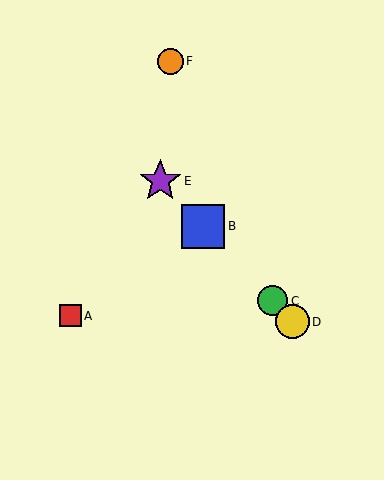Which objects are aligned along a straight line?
Objects B, C, D, E are aligned along a straight line.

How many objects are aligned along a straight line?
4 objects (B, C, D, E) are aligned along a straight line.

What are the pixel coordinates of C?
Object C is at (273, 301).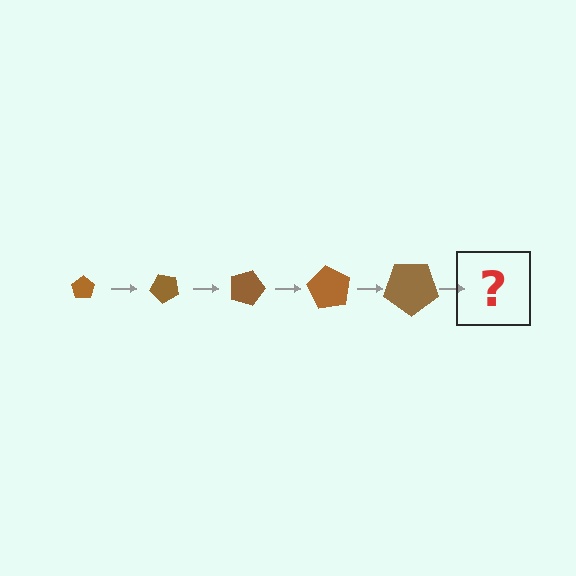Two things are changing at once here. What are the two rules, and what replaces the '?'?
The two rules are that the pentagon grows larger each step and it rotates 45 degrees each step. The '?' should be a pentagon, larger than the previous one and rotated 225 degrees from the start.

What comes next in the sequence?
The next element should be a pentagon, larger than the previous one and rotated 225 degrees from the start.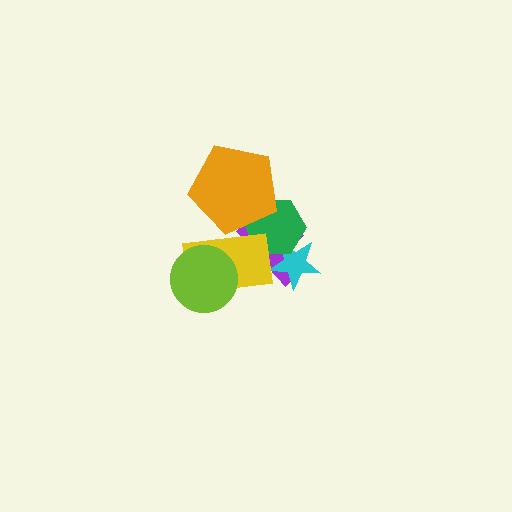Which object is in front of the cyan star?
The green hexagon is in front of the cyan star.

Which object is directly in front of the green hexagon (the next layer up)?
The yellow rectangle is directly in front of the green hexagon.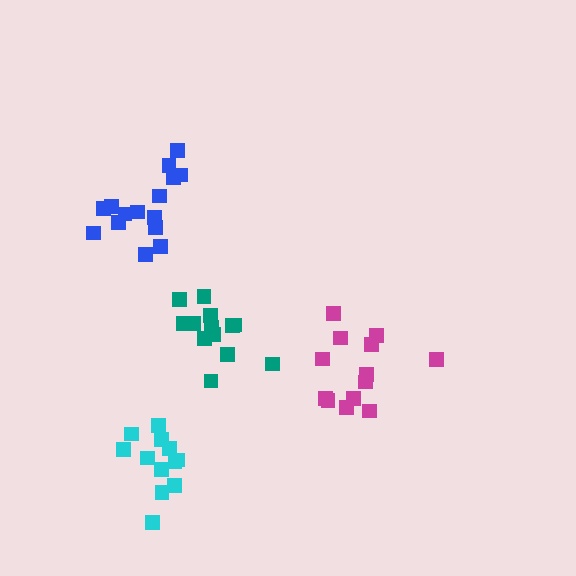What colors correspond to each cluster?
The clusters are colored: magenta, teal, blue, cyan.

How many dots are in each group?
Group 1: 13 dots, Group 2: 13 dots, Group 3: 16 dots, Group 4: 12 dots (54 total).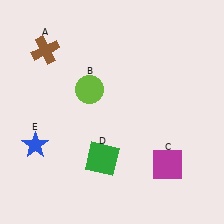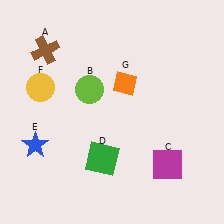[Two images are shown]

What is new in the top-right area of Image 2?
An orange diamond (G) was added in the top-right area of Image 2.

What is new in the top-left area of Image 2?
A yellow circle (F) was added in the top-left area of Image 2.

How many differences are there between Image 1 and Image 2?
There are 2 differences between the two images.